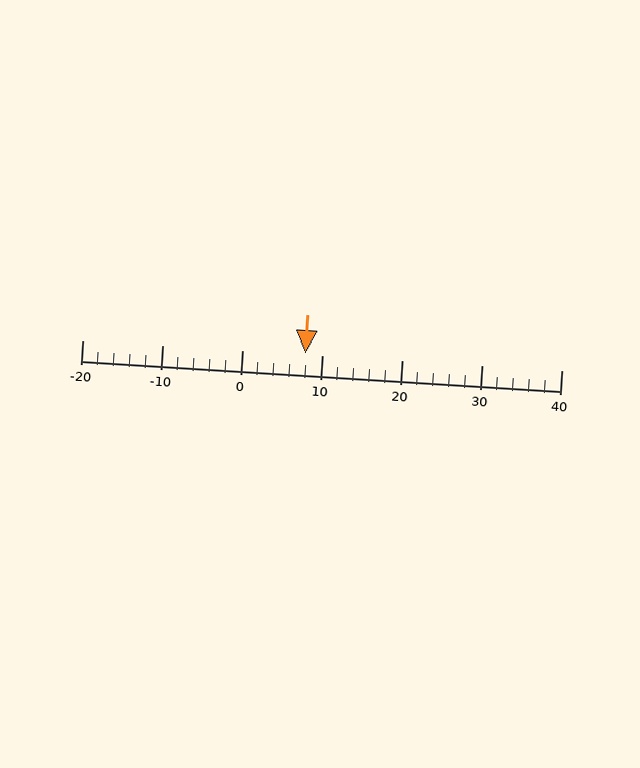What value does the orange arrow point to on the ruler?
The orange arrow points to approximately 8.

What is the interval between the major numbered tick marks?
The major tick marks are spaced 10 units apart.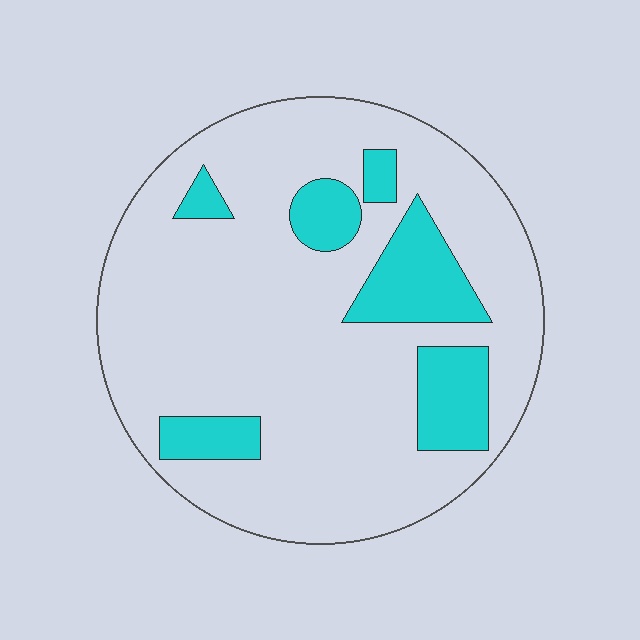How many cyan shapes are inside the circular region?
6.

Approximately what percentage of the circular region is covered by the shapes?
Approximately 20%.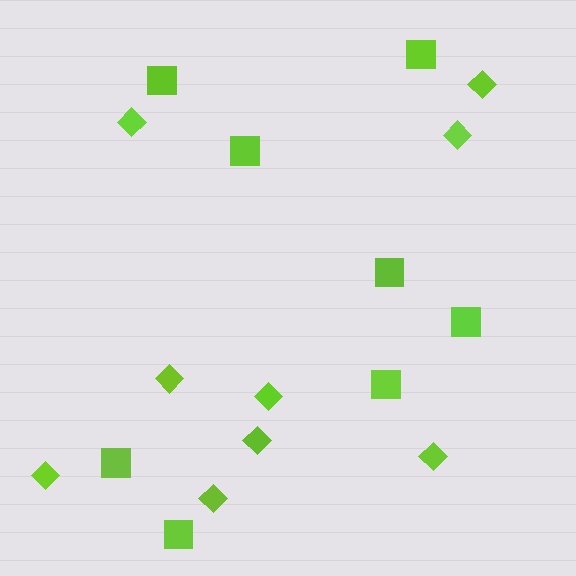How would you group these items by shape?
There are 2 groups: one group of squares (8) and one group of diamonds (9).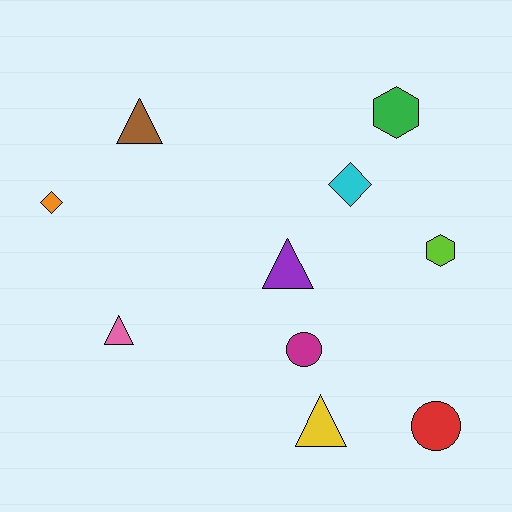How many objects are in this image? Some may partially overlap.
There are 10 objects.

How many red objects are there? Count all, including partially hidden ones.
There is 1 red object.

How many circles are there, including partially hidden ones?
There are 2 circles.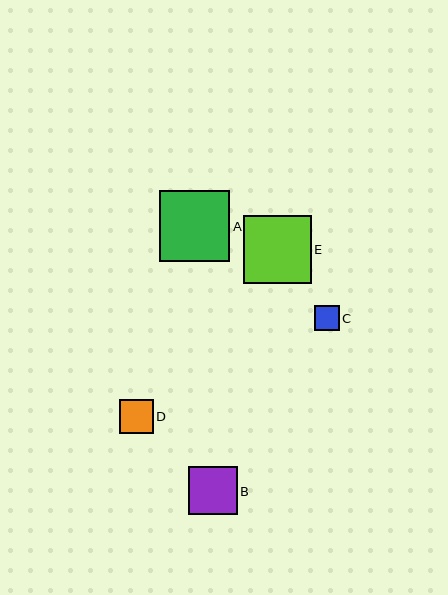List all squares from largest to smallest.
From largest to smallest: A, E, B, D, C.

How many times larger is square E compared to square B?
Square E is approximately 1.4 times the size of square B.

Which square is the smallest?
Square C is the smallest with a size of approximately 25 pixels.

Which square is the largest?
Square A is the largest with a size of approximately 71 pixels.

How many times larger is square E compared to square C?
Square E is approximately 2.7 times the size of square C.